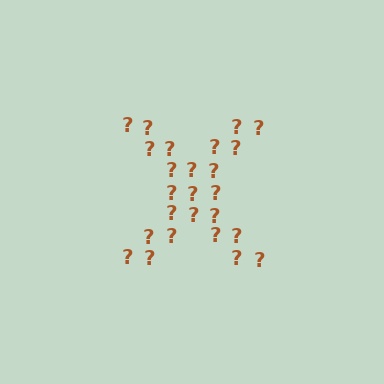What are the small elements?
The small elements are question marks.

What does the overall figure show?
The overall figure shows the letter X.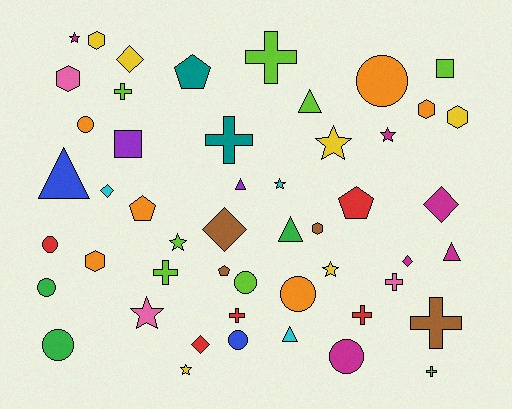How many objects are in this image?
There are 50 objects.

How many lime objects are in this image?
There are 8 lime objects.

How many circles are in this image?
There are 9 circles.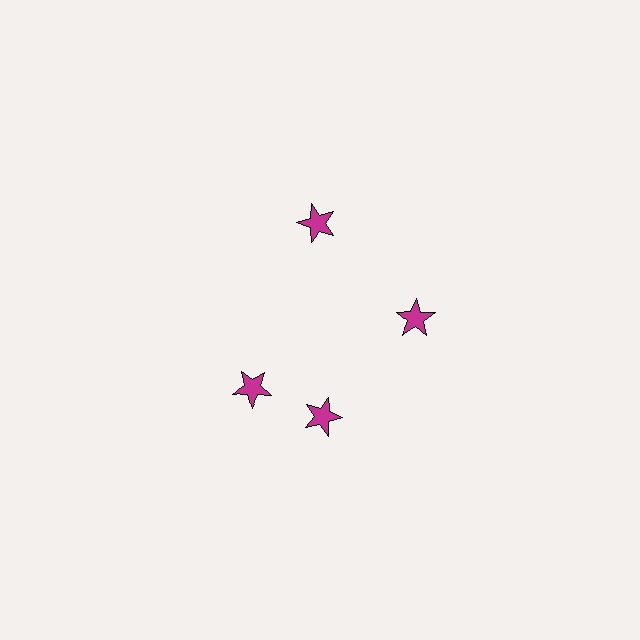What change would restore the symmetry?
The symmetry would be restored by rotating it back into even spacing with its neighbors so that all 4 stars sit at equal angles and equal distance from the center.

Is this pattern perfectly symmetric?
No. The 4 magenta stars are arranged in a ring, but one element near the 9 o'clock position is rotated out of alignment along the ring, breaking the 4-fold rotational symmetry.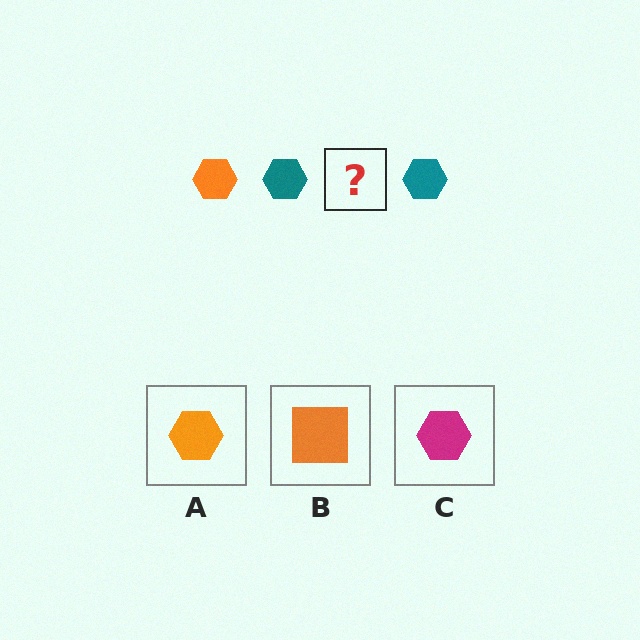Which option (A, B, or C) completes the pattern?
A.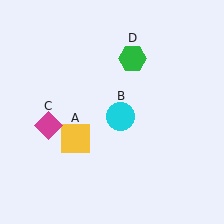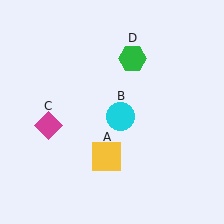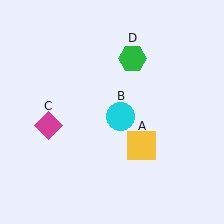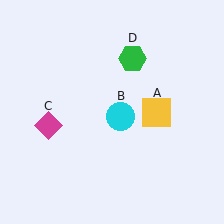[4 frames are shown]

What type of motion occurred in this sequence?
The yellow square (object A) rotated counterclockwise around the center of the scene.